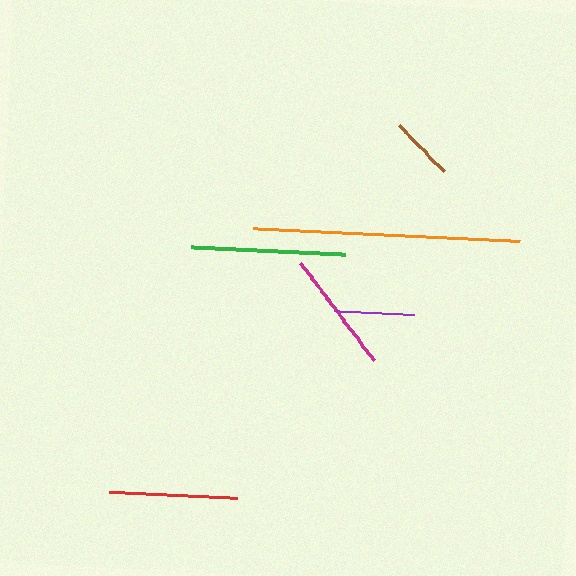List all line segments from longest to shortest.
From longest to shortest: orange, green, red, magenta, purple, brown.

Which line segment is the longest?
The orange line is the longest at approximately 267 pixels.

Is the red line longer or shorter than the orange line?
The orange line is longer than the red line.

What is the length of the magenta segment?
The magenta segment is approximately 121 pixels long.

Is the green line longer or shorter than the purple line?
The green line is longer than the purple line.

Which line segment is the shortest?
The brown line is the shortest at approximately 64 pixels.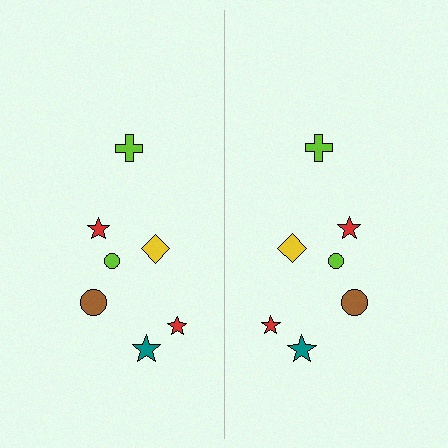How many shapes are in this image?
There are 14 shapes in this image.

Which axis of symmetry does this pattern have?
The pattern has a vertical axis of symmetry running through the center of the image.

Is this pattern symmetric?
Yes, this pattern has bilateral (reflection) symmetry.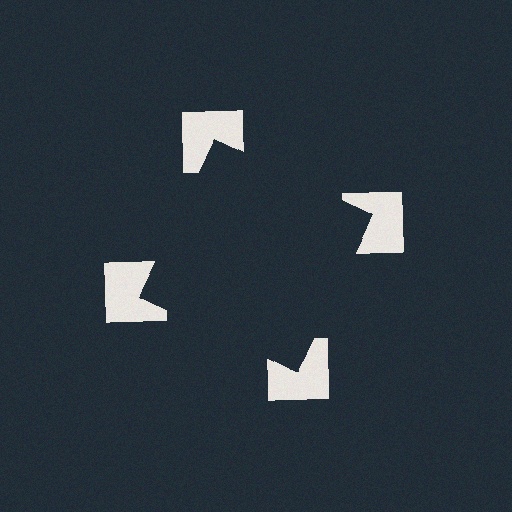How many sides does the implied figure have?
4 sides.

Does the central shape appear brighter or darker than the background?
It typically appears slightly darker than the background, even though no actual brightness change is drawn.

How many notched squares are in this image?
There are 4 — one at each vertex of the illusory square.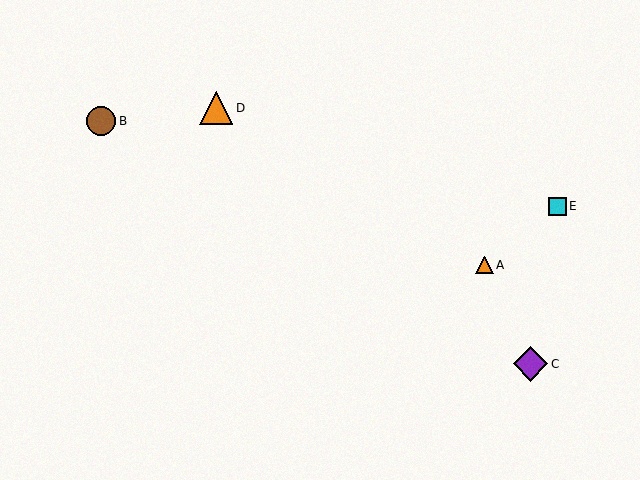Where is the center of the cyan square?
The center of the cyan square is at (557, 206).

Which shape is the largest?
The purple diamond (labeled C) is the largest.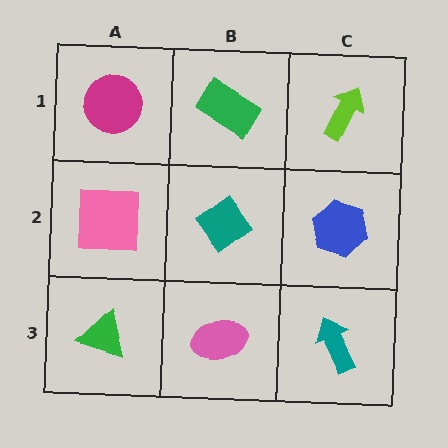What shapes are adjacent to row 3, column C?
A blue hexagon (row 2, column C), a pink ellipse (row 3, column B).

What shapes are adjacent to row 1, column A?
A pink square (row 2, column A), a green rectangle (row 1, column B).